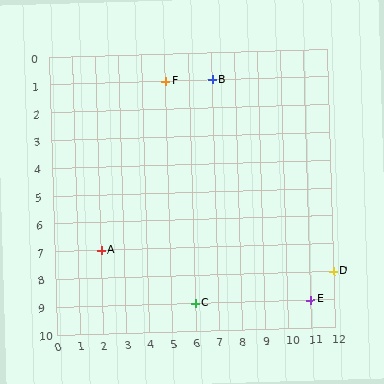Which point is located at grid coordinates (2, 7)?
Point A is at (2, 7).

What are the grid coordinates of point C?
Point C is at grid coordinates (6, 9).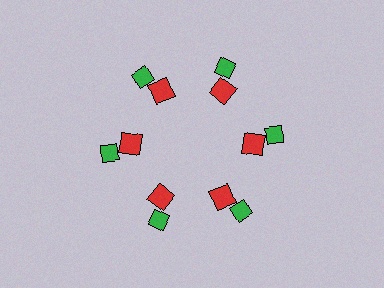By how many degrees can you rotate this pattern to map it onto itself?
The pattern maps onto itself every 60 degrees of rotation.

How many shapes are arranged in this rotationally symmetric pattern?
There are 12 shapes, arranged in 6 groups of 2.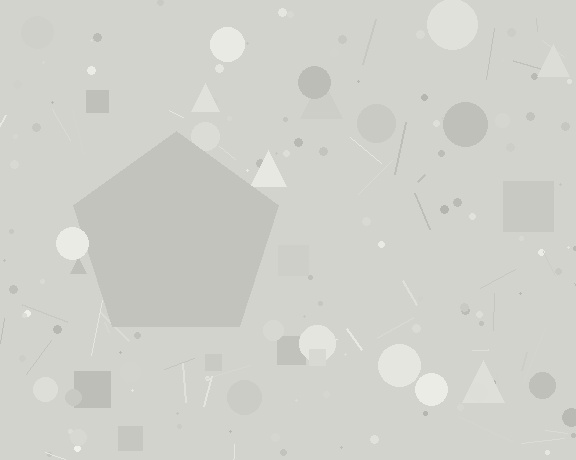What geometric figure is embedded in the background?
A pentagon is embedded in the background.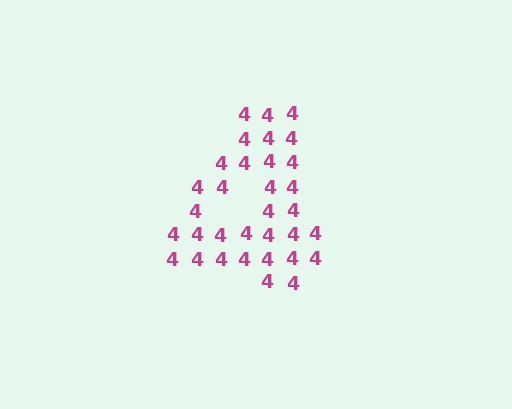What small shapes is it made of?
It is made of small digit 4's.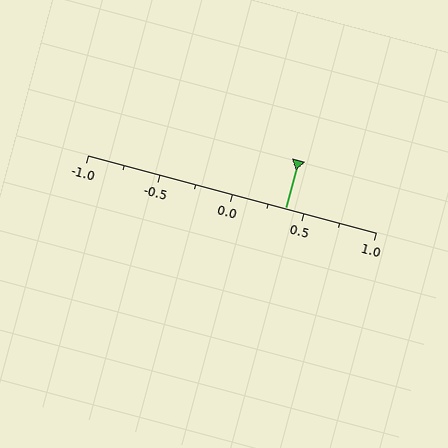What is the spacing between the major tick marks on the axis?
The major ticks are spaced 0.5 apart.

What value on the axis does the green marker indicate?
The marker indicates approximately 0.38.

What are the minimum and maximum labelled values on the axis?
The axis runs from -1.0 to 1.0.